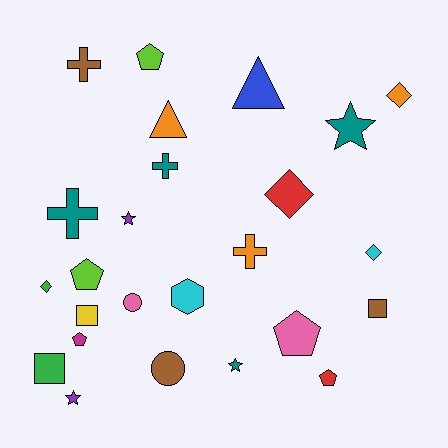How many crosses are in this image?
There are 4 crosses.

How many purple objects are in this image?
There are 2 purple objects.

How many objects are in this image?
There are 25 objects.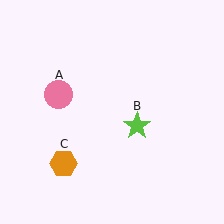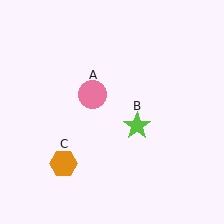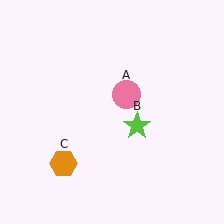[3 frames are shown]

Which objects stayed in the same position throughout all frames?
Lime star (object B) and orange hexagon (object C) remained stationary.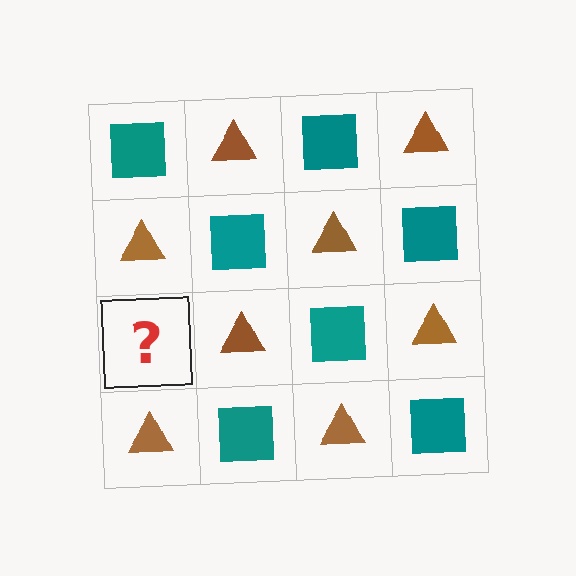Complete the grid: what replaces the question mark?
The question mark should be replaced with a teal square.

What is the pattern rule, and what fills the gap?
The rule is that it alternates teal square and brown triangle in a checkerboard pattern. The gap should be filled with a teal square.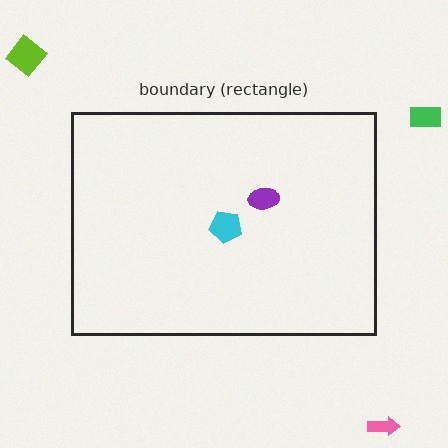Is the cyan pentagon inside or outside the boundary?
Inside.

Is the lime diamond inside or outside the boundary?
Outside.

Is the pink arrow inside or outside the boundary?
Outside.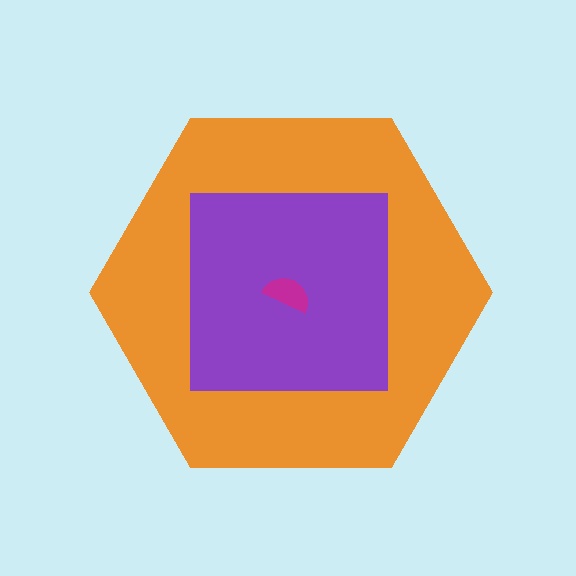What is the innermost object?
The magenta semicircle.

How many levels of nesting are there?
3.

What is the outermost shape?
The orange hexagon.